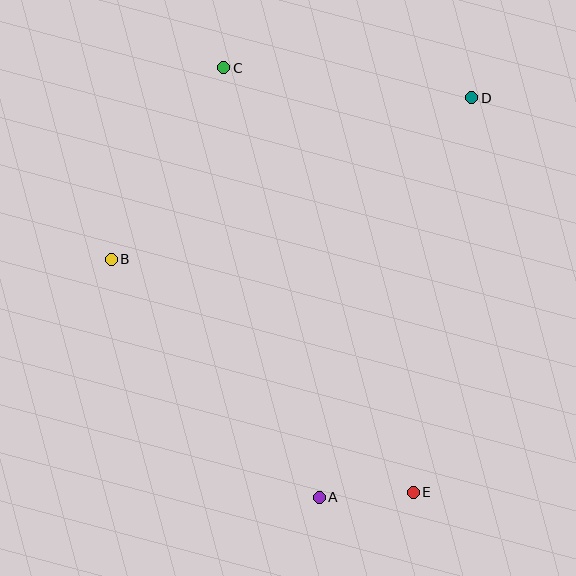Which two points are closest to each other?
Points A and E are closest to each other.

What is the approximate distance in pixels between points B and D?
The distance between B and D is approximately 395 pixels.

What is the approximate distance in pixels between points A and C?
The distance between A and C is approximately 440 pixels.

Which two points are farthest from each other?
Points C and E are farthest from each other.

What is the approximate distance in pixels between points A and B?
The distance between A and B is approximately 316 pixels.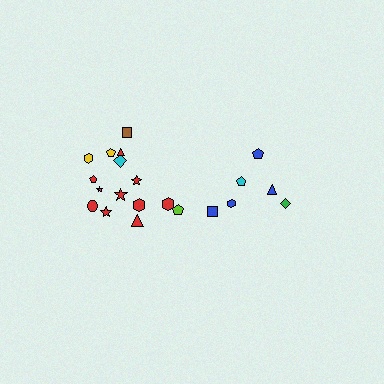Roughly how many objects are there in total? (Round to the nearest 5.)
Roughly 20 objects in total.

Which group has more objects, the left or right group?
The left group.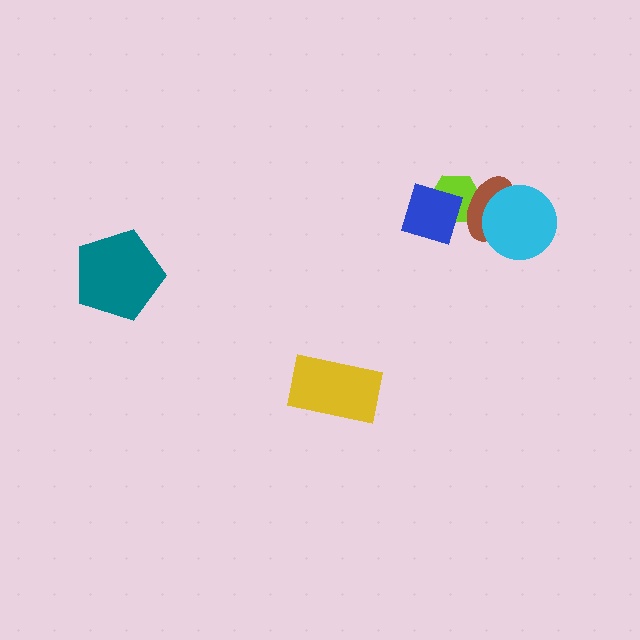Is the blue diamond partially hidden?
Yes, it is partially covered by another shape.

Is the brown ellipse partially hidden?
Yes, it is partially covered by another shape.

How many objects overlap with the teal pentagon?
0 objects overlap with the teal pentagon.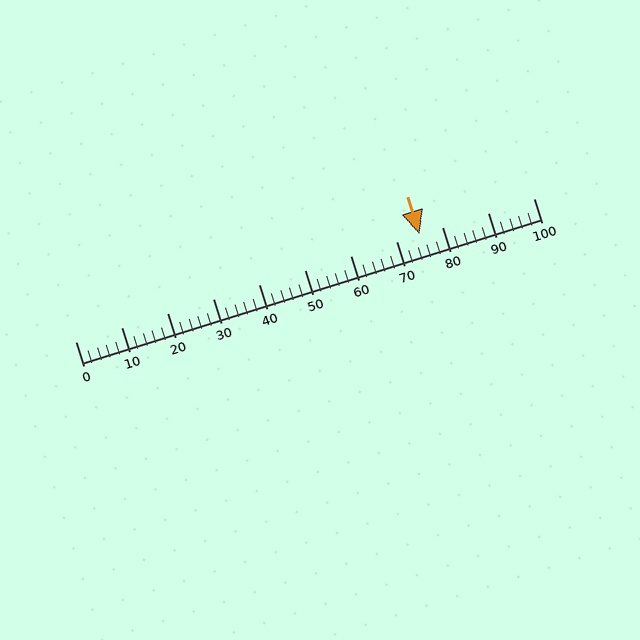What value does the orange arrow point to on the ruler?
The orange arrow points to approximately 75.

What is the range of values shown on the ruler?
The ruler shows values from 0 to 100.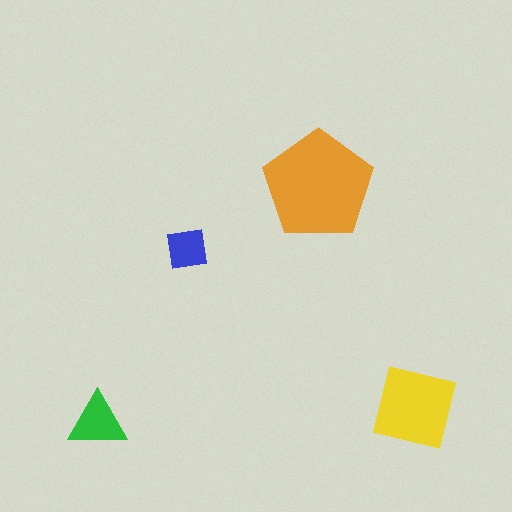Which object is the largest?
The orange pentagon.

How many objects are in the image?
There are 4 objects in the image.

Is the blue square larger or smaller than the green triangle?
Smaller.